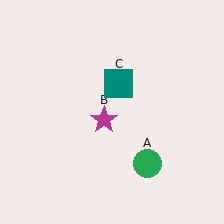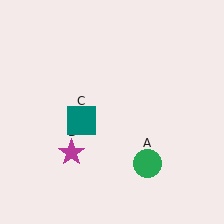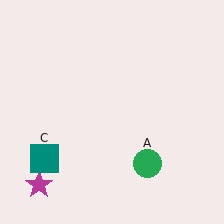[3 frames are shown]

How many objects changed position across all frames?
2 objects changed position: magenta star (object B), teal square (object C).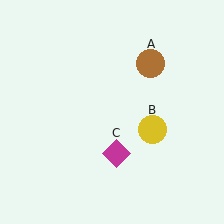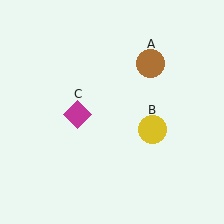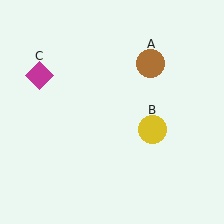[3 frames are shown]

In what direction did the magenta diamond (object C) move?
The magenta diamond (object C) moved up and to the left.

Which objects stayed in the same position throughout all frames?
Brown circle (object A) and yellow circle (object B) remained stationary.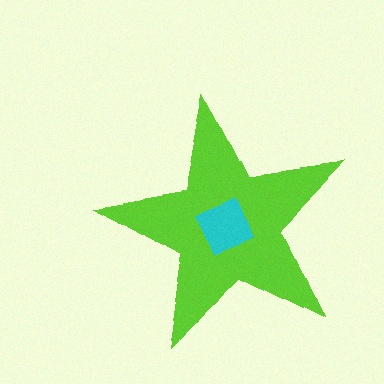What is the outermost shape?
The lime star.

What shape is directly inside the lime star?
The cyan diamond.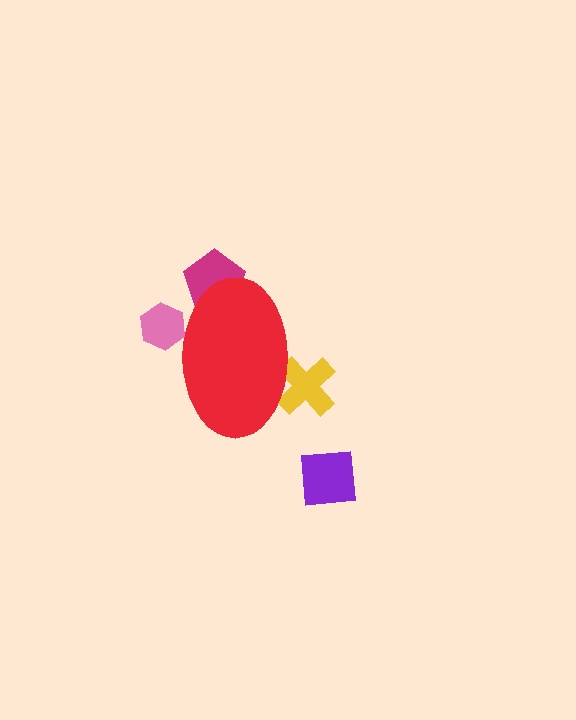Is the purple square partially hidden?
No, the purple square is fully visible.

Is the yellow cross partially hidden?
Yes, the yellow cross is partially hidden behind the red ellipse.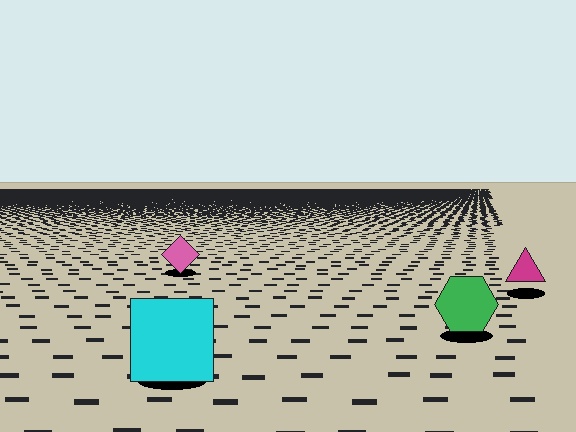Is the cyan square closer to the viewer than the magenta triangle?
Yes. The cyan square is closer — you can tell from the texture gradient: the ground texture is coarser near it.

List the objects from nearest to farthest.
From nearest to farthest: the cyan square, the green hexagon, the magenta triangle, the pink diamond.